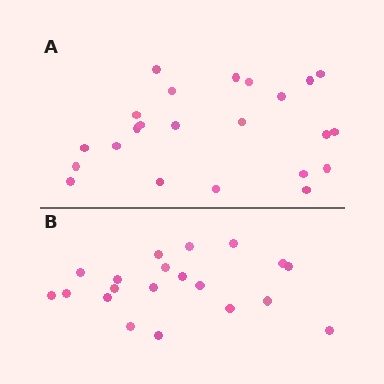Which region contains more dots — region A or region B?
Region A (the top region) has more dots.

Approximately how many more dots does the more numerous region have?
Region A has just a few more — roughly 2 or 3 more dots than region B.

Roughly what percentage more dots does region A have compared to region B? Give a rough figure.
About 15% more.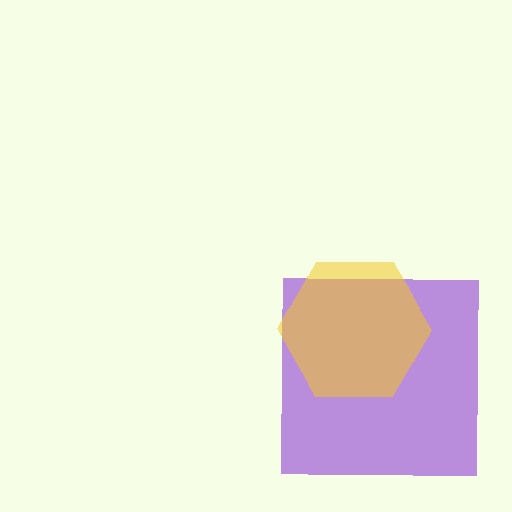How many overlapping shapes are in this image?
There are 2 overlapping shapes in the image.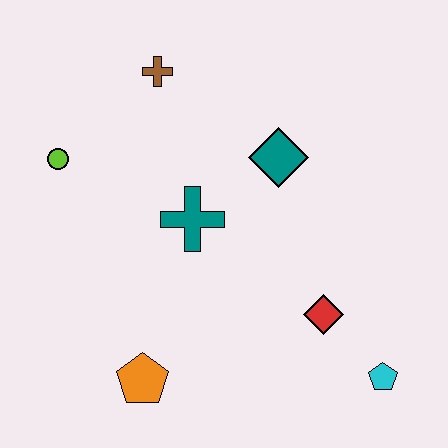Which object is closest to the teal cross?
The teal diamond is closest to the teal cross.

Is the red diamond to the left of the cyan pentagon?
Yes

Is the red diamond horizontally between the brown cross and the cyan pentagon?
Yes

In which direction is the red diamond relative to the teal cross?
The red diamond is to the right of the teal cross.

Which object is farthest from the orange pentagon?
The brown cross is farthest from the orange pentagon.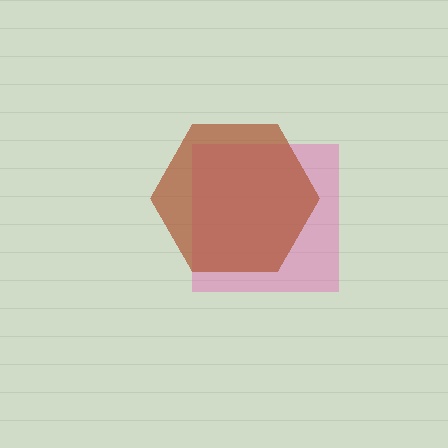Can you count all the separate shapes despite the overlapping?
Yes, there are 2 separate shapes.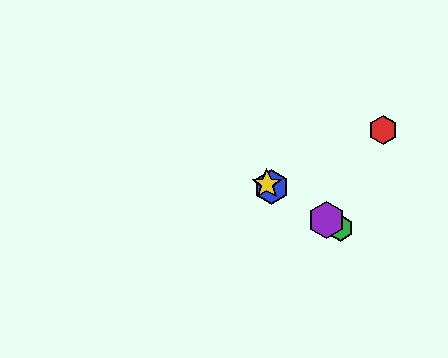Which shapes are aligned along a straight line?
The blue hexagon, the green hexagon, the yellow star, the purple hexagon are aligned along a straight line.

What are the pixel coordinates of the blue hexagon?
The blue hexagon is at (271, 187).